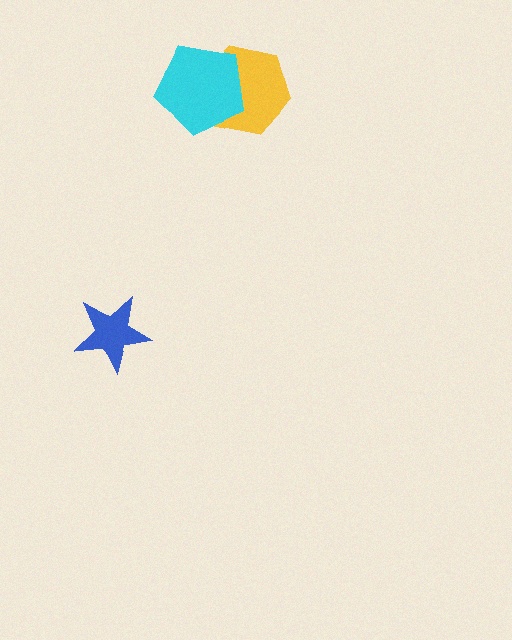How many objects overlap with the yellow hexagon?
1 object overlaps with the yellow hexagon.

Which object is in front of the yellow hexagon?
The cyan pentagon is in front of the yellow hexagon.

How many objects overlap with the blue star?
0 objects overlap with the blue star.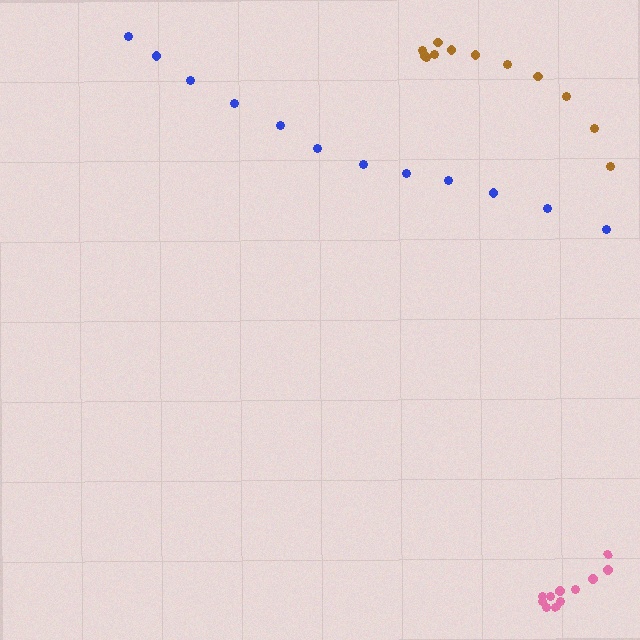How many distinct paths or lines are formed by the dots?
There are 3 distinct paths.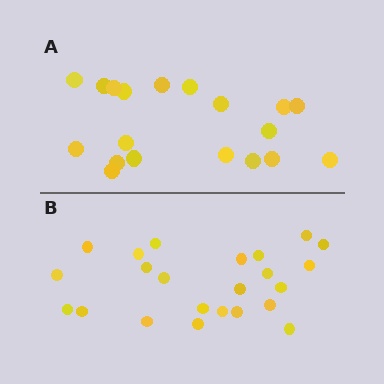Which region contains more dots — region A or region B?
Region B (the bottom region) has more dots.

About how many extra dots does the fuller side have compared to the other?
Region B has about 4 more dots than region A.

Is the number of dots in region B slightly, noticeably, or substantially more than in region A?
Region B has only slightly more — the two regions are fairly close. The ratio is roughly 1.2 to 1.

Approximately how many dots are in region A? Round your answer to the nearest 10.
About 20 dots. (The exact count is 19, which rounds to 20.)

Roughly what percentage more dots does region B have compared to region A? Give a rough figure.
About 20% more.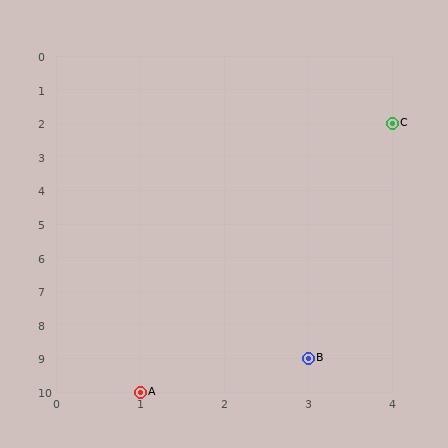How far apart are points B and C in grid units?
Points B and C are 1 column and 7 rows apart (about 7.1 grid units diagonally).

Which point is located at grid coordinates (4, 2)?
Point C is at (4, 2).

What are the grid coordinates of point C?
Point C is at grid coordinates (4, 2).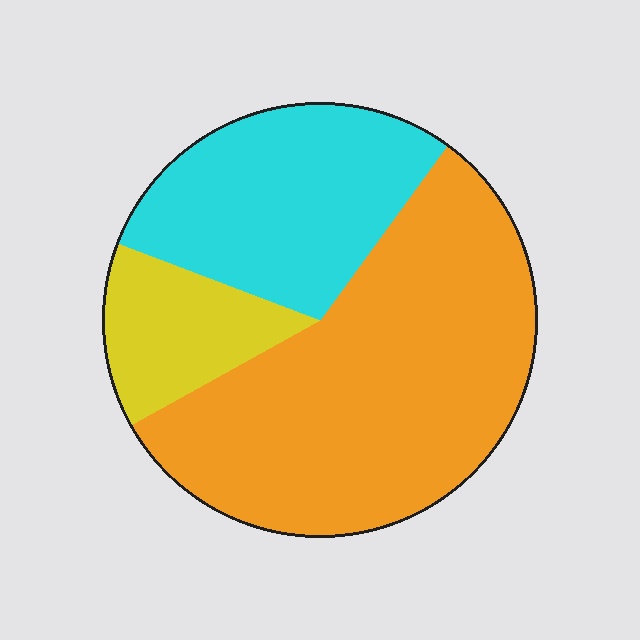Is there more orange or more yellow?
Orange.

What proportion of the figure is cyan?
Cyan covers about 30% of the figure.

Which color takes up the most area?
Orange, at roughly 55%.